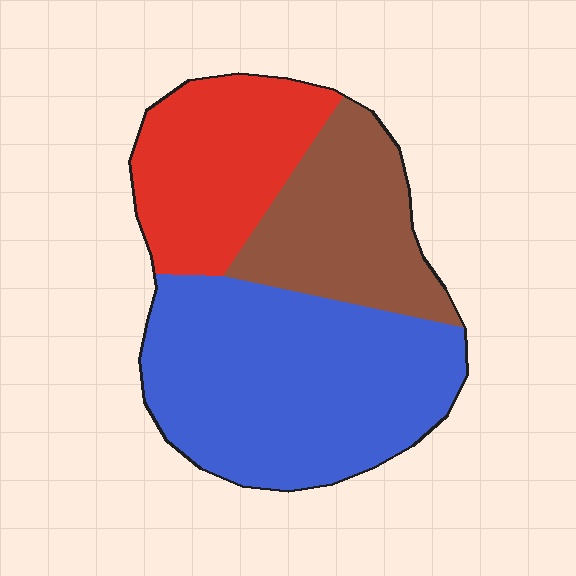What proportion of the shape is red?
Red takes up about one quarter (1/4) of the shape.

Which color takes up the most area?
Blue, at roughly 50%.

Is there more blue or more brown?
Blue.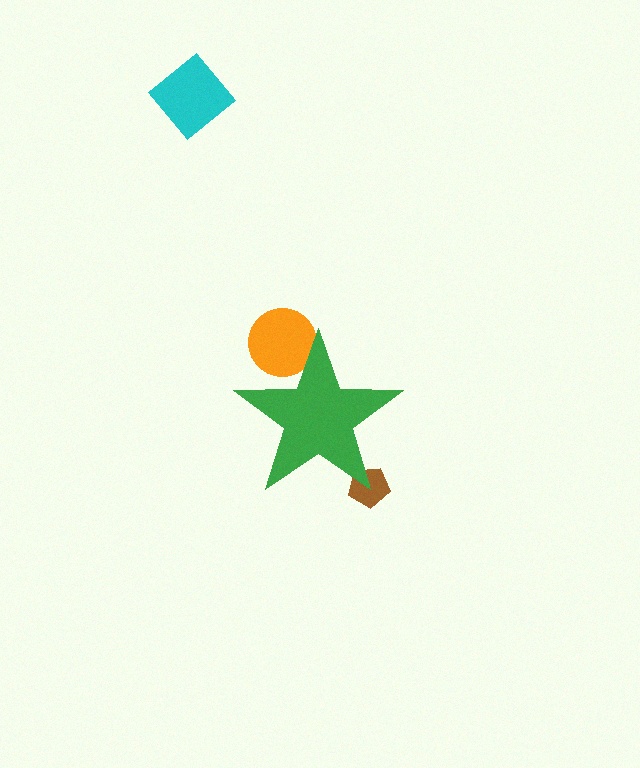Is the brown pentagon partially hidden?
Yes, the brown pentagon is partially hidden behind the green star.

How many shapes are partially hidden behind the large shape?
2 shapes are partially hidden.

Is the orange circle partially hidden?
Yes, the orange circle is partially hidden behind the green star.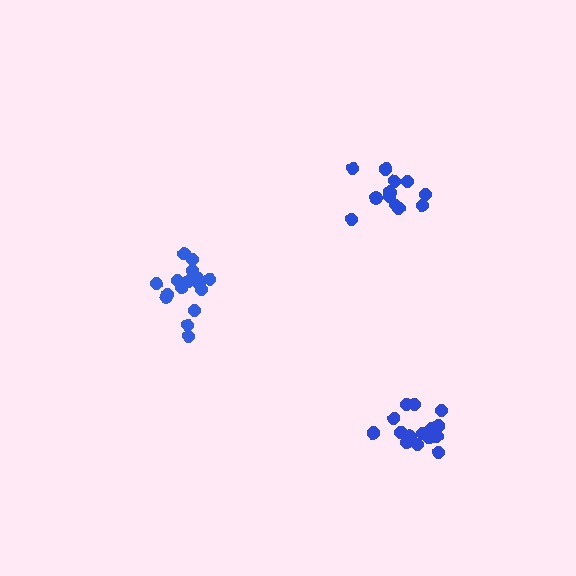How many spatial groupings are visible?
There are 3 spatial groupings.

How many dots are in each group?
Group 1: 12 dots, Group 2: 16 dots, Group 3: 16 dots (44 total).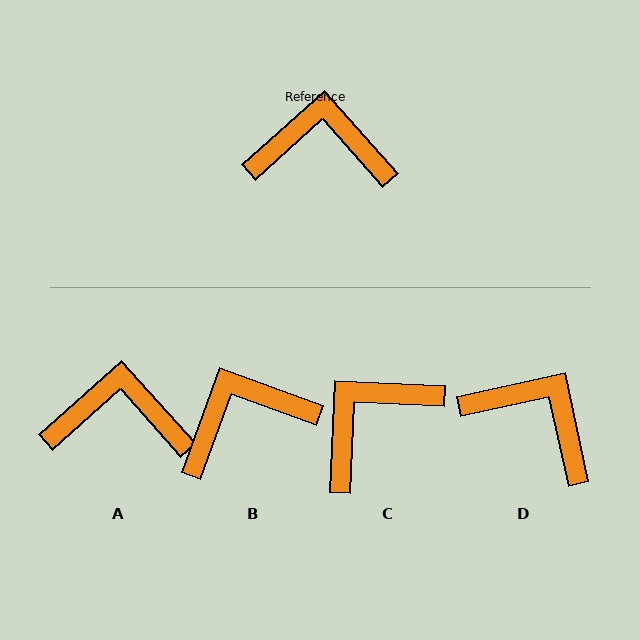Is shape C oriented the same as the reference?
No, it is off by about 46 degrees.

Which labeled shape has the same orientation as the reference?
A.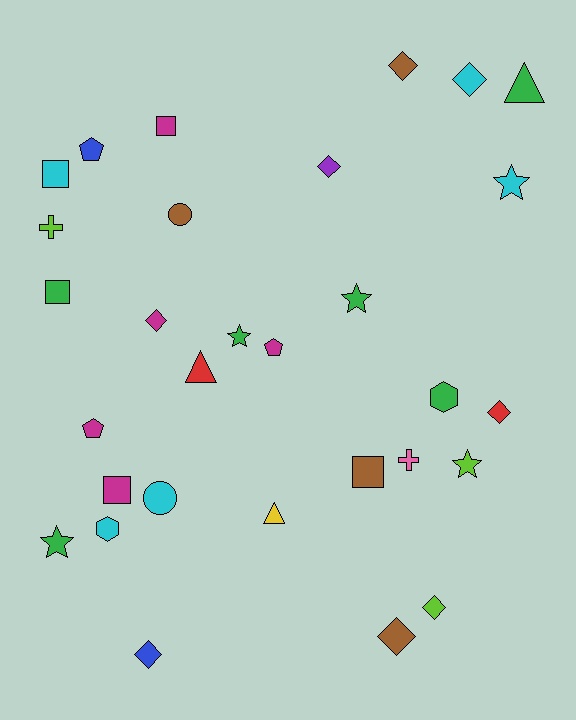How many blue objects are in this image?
There are 2 blue objects.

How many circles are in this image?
There are 2 circles.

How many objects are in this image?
There are 30 objects.